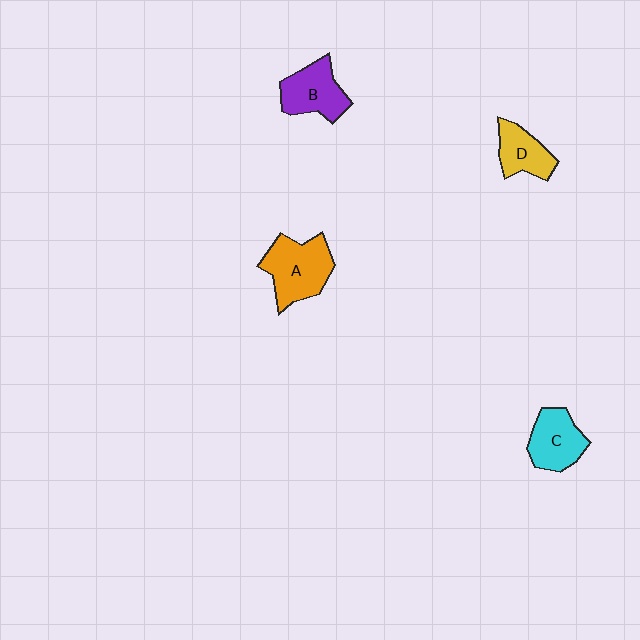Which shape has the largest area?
Shape A (orange).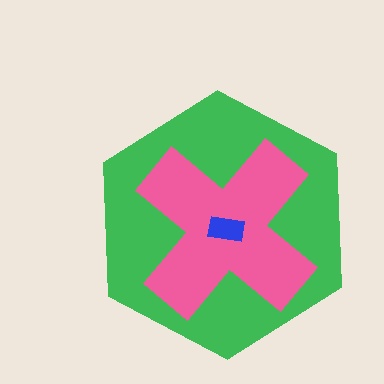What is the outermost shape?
The green hexagon.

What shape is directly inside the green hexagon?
The pink cross.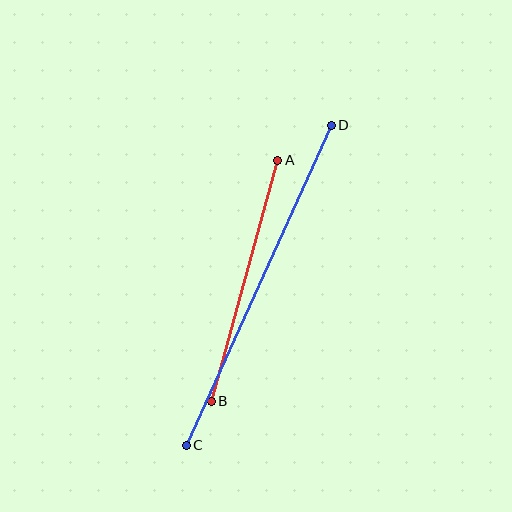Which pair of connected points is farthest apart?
Points C and D are farthest apart.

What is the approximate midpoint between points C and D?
The midpoint is at approximately (259, 285) pixels.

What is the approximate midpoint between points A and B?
The midpoint is at approximately (244, 281) pixels.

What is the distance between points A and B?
The distance is approximately 250 pixels.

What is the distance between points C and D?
The distance is approximately 351 pixels.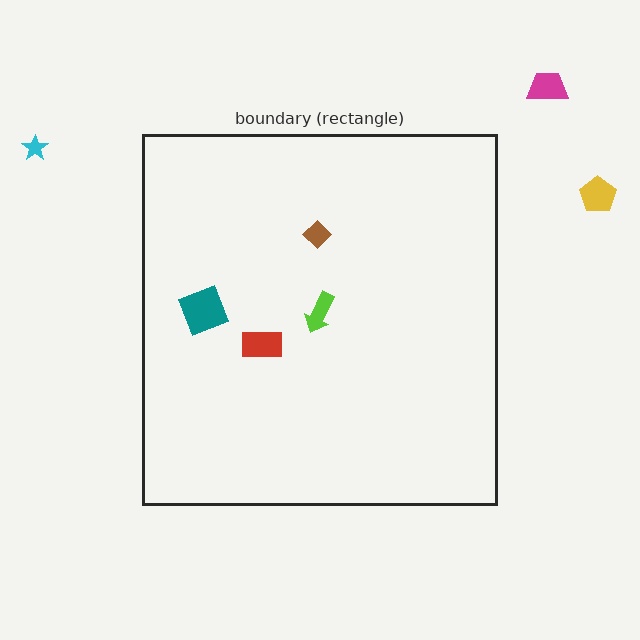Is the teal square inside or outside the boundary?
Inside.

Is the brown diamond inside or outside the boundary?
Inside.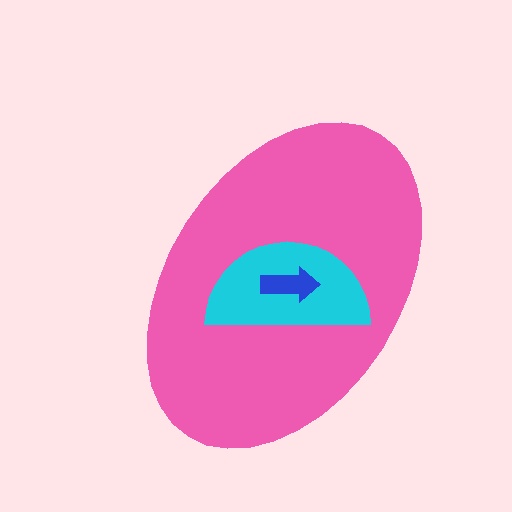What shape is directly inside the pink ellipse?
The cyan semicircle.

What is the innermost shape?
The blue arrow.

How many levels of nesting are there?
3.